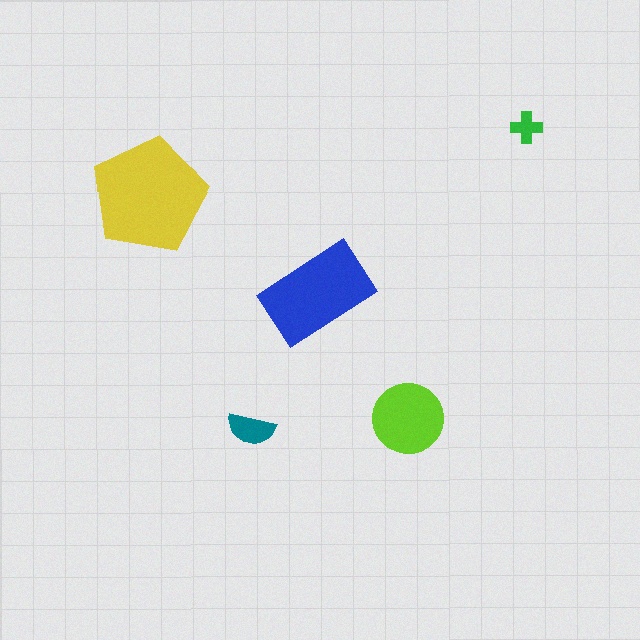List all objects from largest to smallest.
The yellow pentagon, the blue rectangle, the lime circle, the teal semicircle, the green cross.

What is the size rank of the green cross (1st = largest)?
5th.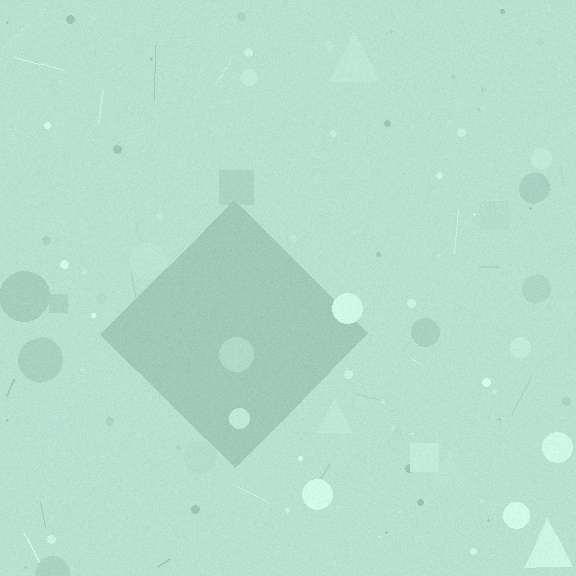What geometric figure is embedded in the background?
A diamond is embedded in the background.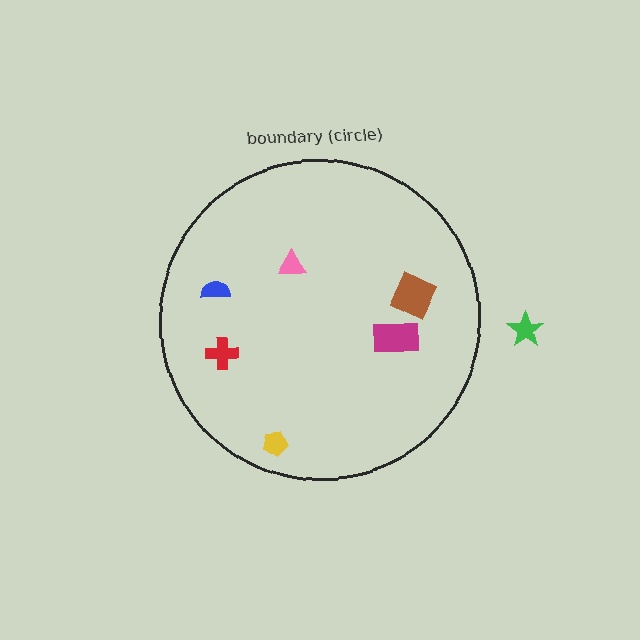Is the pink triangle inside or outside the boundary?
Inside.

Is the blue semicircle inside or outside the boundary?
Inside.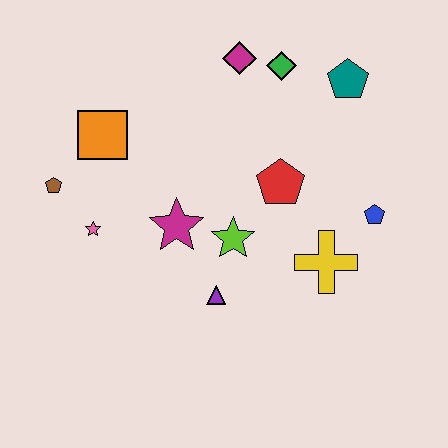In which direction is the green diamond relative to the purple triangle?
The green diamond is above the purple triangle.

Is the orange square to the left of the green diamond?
Yes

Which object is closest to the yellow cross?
The blue pentagon is closest to the yellow cross.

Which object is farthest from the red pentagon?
The brown pentagon is farthest from the red pentagon.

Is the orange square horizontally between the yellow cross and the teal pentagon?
No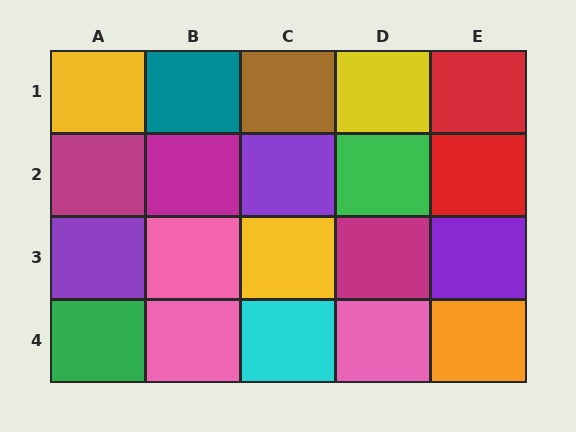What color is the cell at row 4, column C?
Cyan.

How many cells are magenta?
3 cells are magenta.